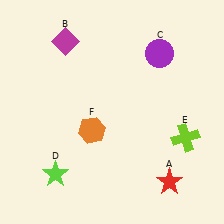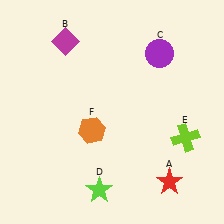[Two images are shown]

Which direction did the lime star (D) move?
The lime star (D) moved right.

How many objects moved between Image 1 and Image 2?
1 object moved between the two images.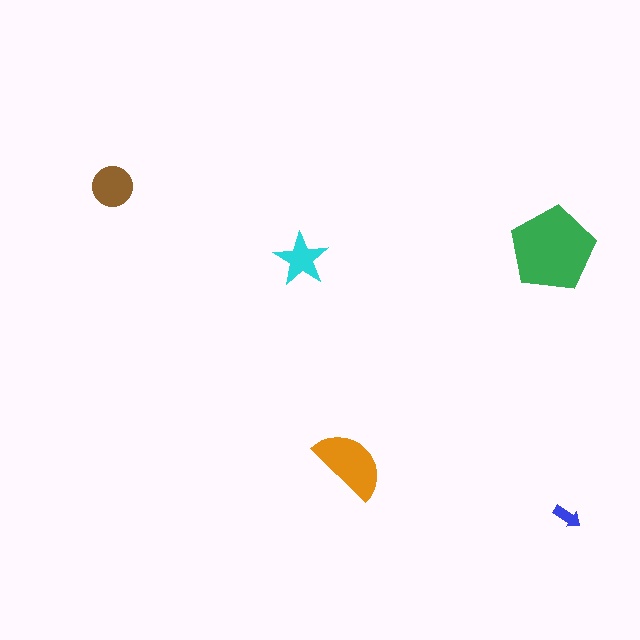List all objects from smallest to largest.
The blue arrow, the cyan star, the brown circle, the orange semicircle, the green pentagon.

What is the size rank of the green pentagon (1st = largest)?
1st.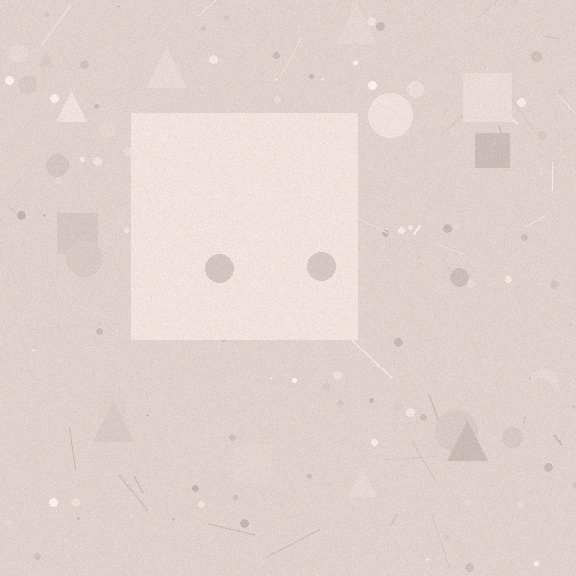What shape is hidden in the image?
A square is hidden in the image.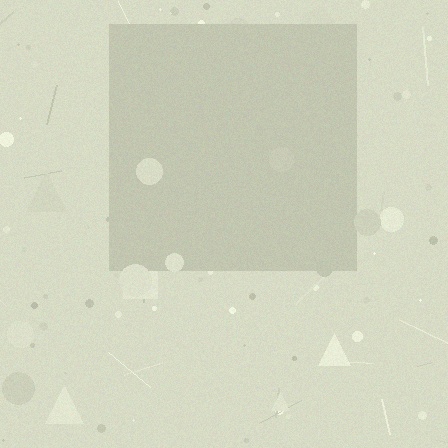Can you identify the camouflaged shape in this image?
The camouflaged shape is a square.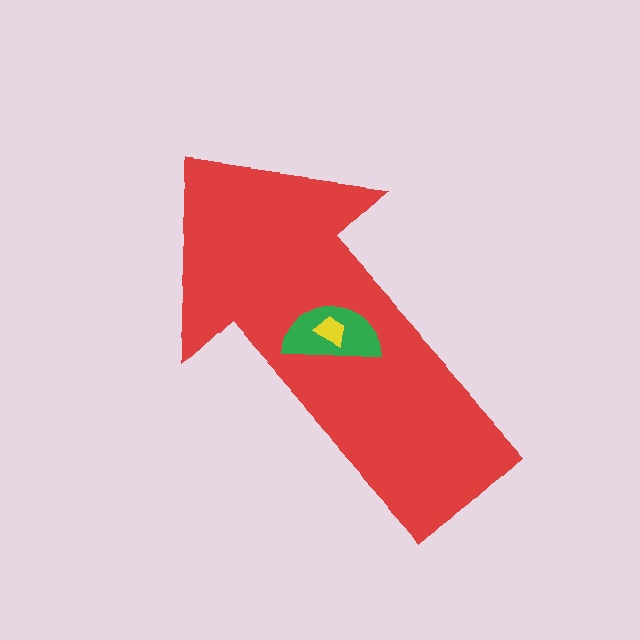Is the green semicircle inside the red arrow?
Yes.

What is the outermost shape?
The red arrow.